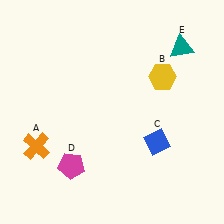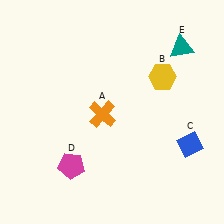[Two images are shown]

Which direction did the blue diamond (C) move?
The blue diamond (C) moved right.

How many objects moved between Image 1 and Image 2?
2 objects moved between the two images.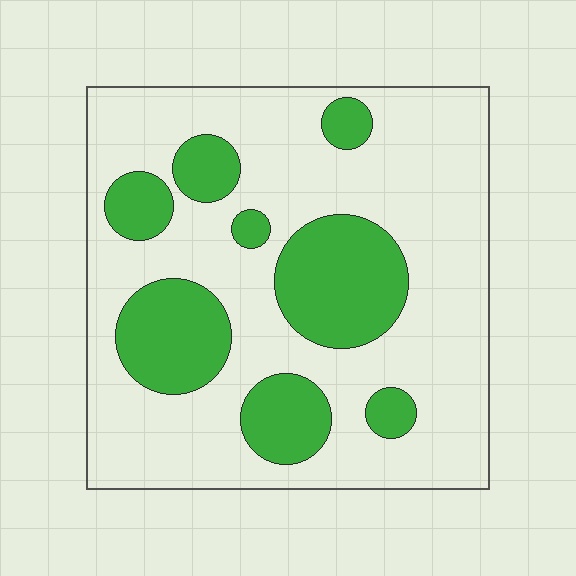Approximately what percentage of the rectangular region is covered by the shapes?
Approximately 25%.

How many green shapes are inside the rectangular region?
8.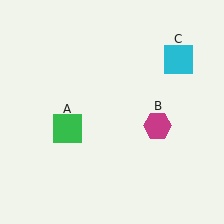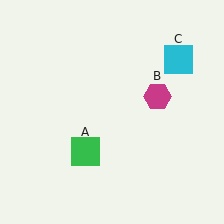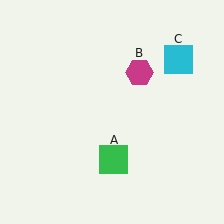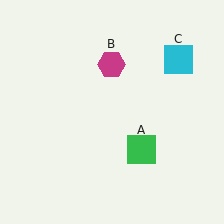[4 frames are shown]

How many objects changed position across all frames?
2 objects changed position: green square (object A), magenta hexagon (object B).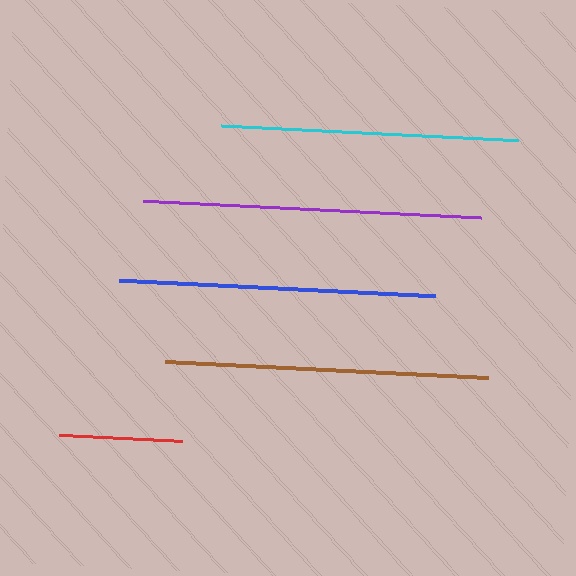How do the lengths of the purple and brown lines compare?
The purple and brown lines are approximately the same length.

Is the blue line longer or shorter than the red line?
The blue line is longer than the red line.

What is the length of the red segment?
The red segment is approximately 123 pixels long.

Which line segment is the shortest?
The red line is the shortest at approximately 123 pixels.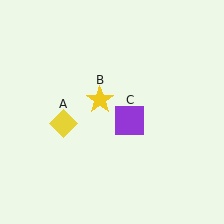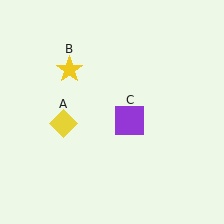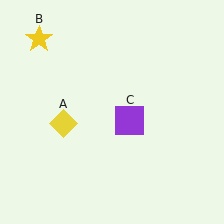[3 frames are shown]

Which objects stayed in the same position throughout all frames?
Yellow diamond (object A) and purple square (object C) remained stationary.